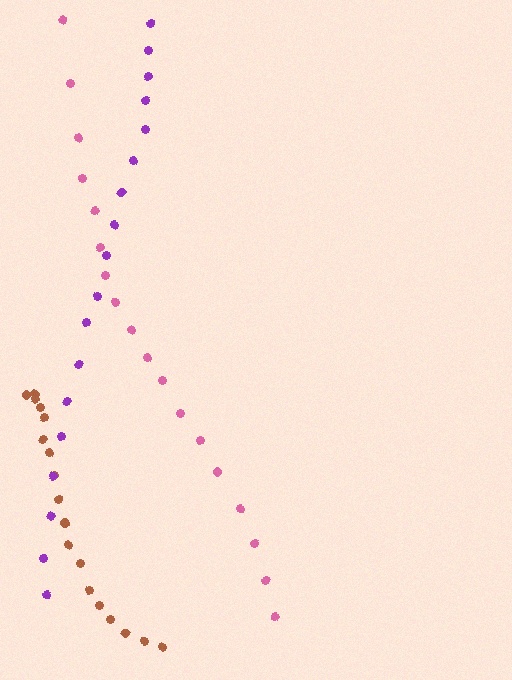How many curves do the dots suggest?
There are 3 distinct paths.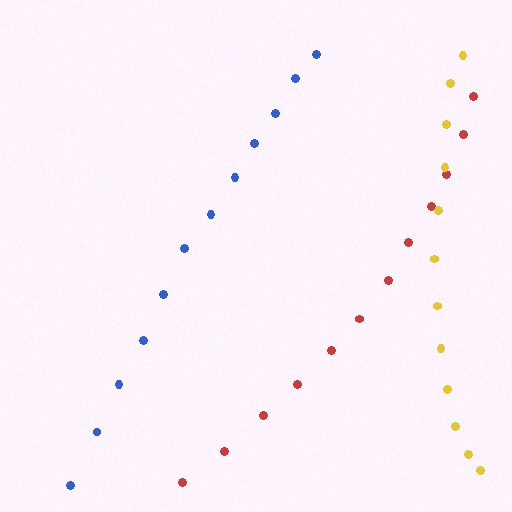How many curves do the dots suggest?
There are 3 distinct paths.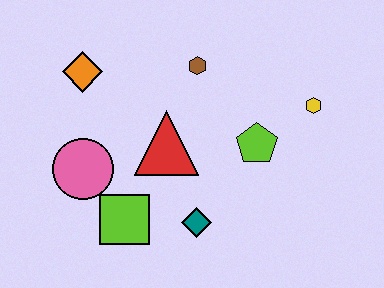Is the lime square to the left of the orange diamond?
No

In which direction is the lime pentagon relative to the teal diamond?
The lime pentagon is above the teal diamond.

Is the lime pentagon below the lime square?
No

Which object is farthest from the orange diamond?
The yellow hexagon is farthest from the orange diamond.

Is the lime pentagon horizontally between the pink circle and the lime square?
No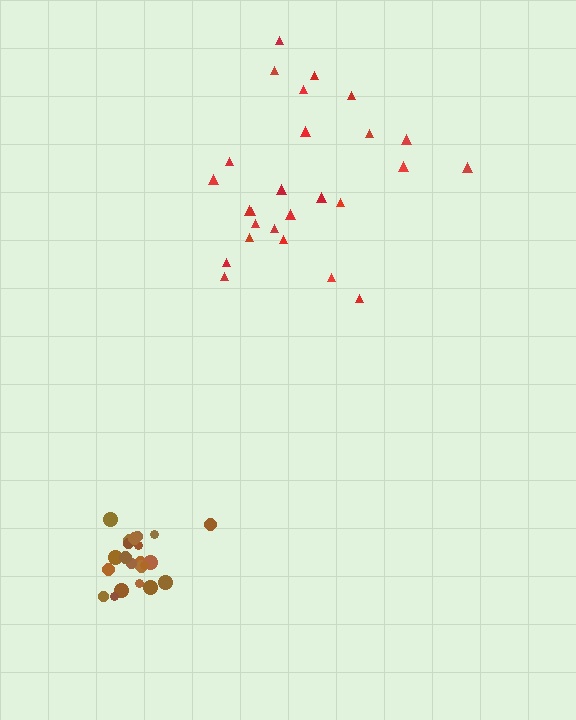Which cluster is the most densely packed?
Brown.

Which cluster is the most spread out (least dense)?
Red.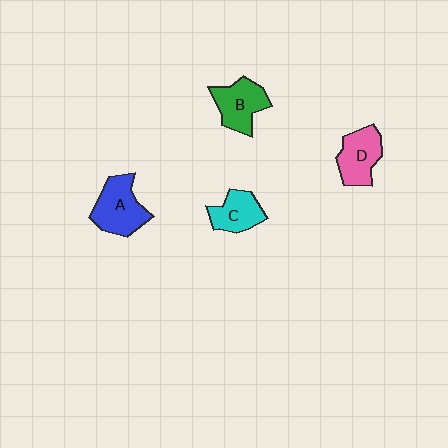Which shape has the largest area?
Shape A (blue).